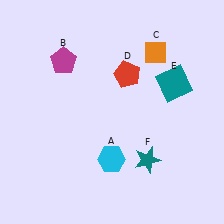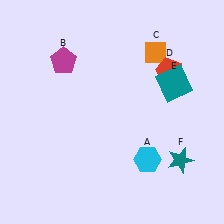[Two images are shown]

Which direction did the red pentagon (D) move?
The red pentagon (D) moved right.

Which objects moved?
The objects that moved are: the cyan hexagon (A), the red pentagon (D), the teal star (F).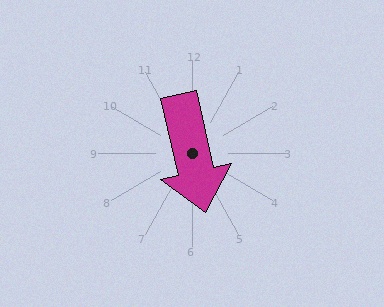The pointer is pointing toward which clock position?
Roughly 6 o'clock.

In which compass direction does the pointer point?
South.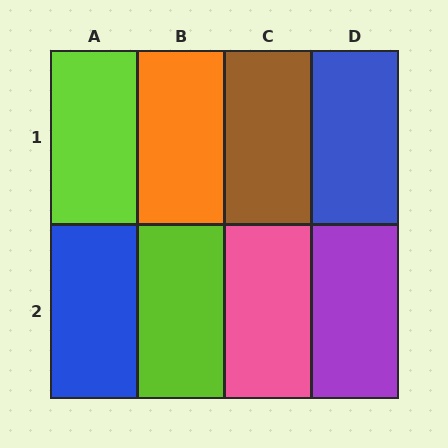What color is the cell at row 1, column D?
Blue.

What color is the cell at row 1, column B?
Orange.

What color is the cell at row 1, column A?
Lime.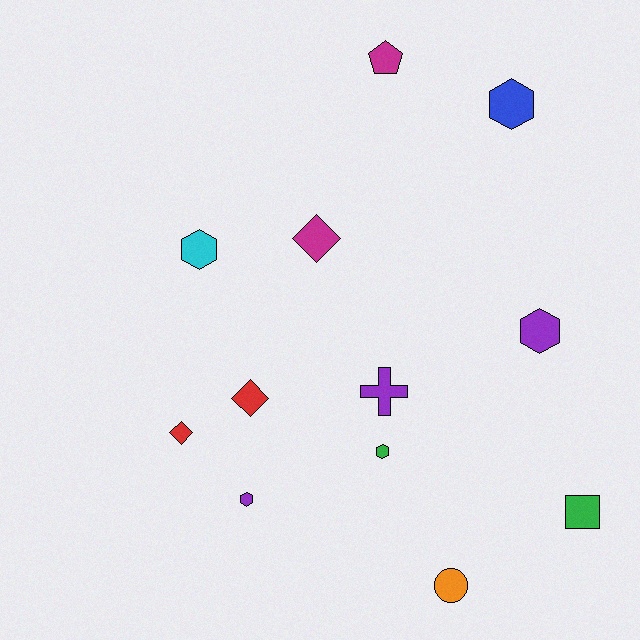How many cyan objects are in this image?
There is 1 cyan object.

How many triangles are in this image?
There are no triangles.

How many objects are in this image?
There are 12 objects.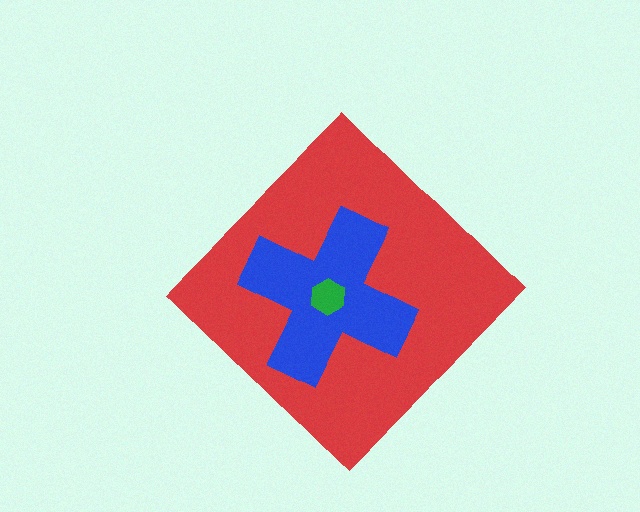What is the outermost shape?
The red diamond.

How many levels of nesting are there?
3.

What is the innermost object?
The green hexagon.